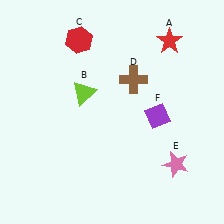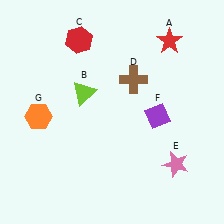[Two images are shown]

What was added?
An orange hexagon (G) was added in Image 2.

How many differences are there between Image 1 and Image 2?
There is 1 difference between the two images.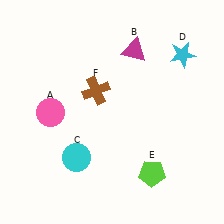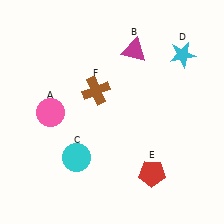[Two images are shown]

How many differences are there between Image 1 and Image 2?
There is 1 difference between the two images.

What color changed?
The pentagon (E) changed from lime in Image 1 to red in Image 2.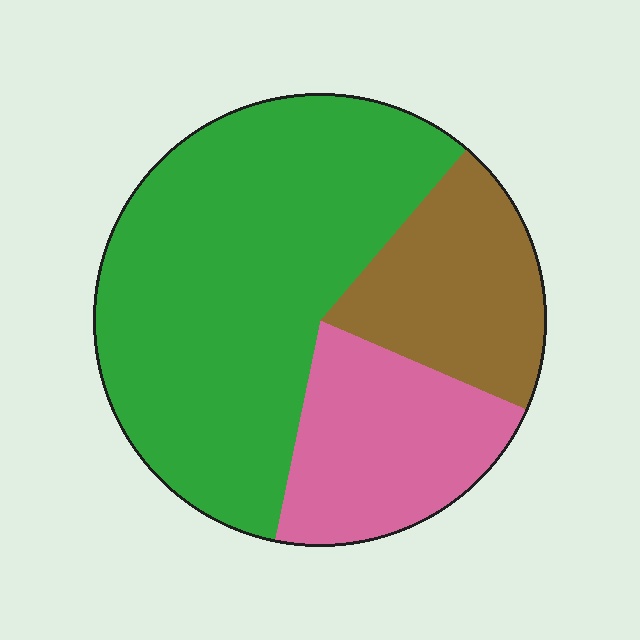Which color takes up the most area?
Green, at roughly 60%.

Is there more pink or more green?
Green.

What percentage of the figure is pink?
Pink takes up about one fifth (1/5) of the figure.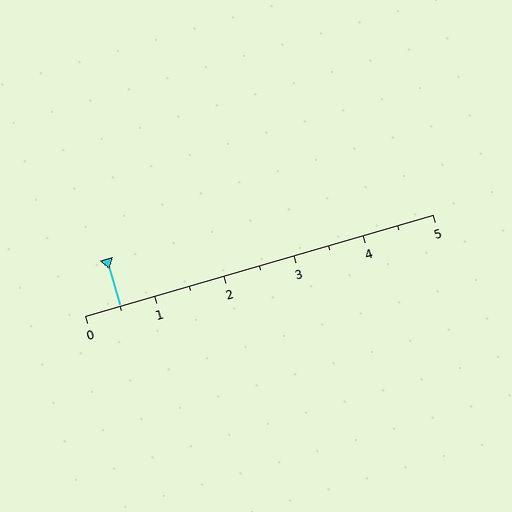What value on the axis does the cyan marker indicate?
The marker indicates approximately 0.5.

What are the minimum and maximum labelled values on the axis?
The axis runs from 0 to 5.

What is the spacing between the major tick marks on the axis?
The major ticks are spaced 1 apart.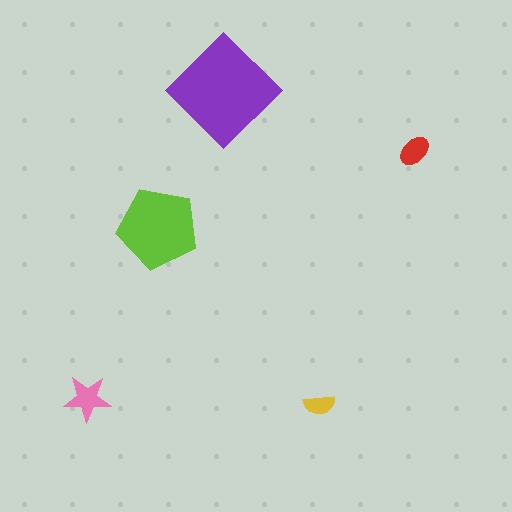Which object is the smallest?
The yellow semicircle.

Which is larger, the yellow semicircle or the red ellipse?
The red ellipse.